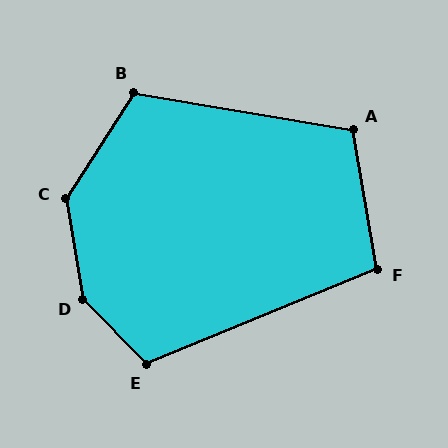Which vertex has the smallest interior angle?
F, at approximately 103 degrees.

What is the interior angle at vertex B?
Approximately 113 degrees (obtuse).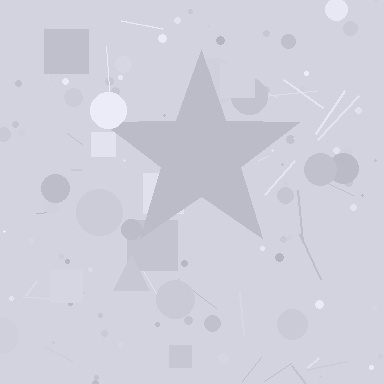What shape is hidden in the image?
A star is hidden in the image.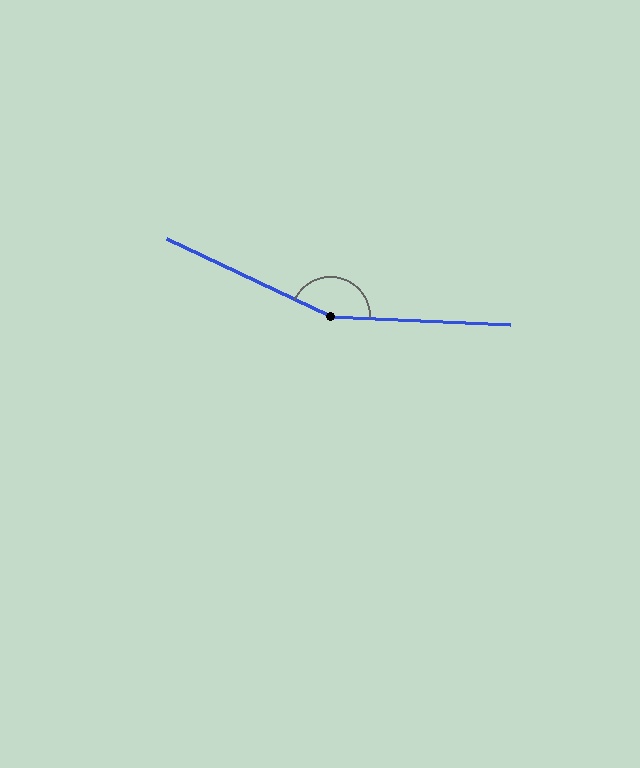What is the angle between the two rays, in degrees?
Approximately 157 degrees.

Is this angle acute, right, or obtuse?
It is obtuse.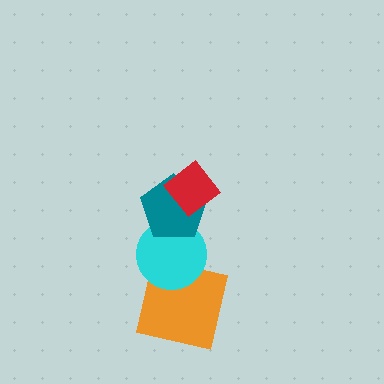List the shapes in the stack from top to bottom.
From top to bottom: the red diamond, the teal pentagon, the cyan circle, the orange square.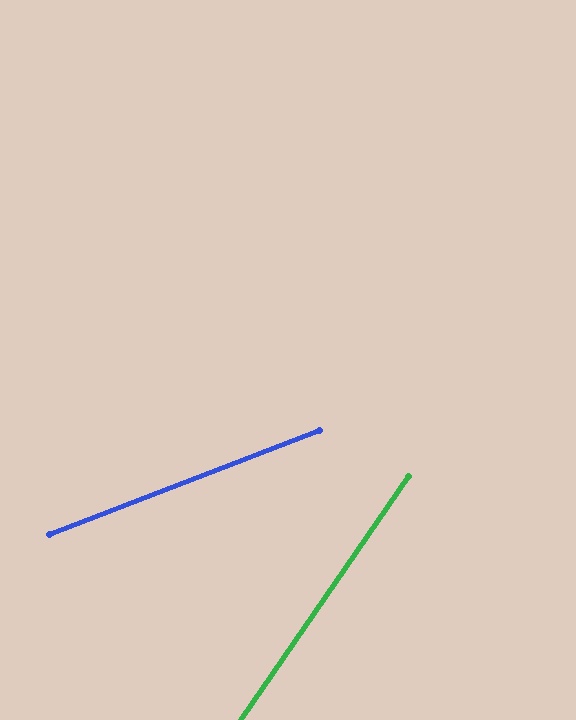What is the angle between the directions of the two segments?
Approximately 34 degrees.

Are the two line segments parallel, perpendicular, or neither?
Neither parallel nor perpendicular — they differ by about 34°.